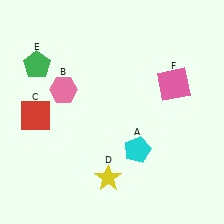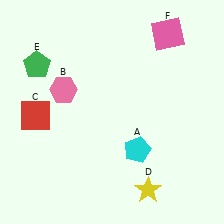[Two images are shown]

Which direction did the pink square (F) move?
The pink square (F) moved up.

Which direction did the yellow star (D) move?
The yellow star (D) moved right.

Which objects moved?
The objects that moved are: the yellow star (D), the pink square (F).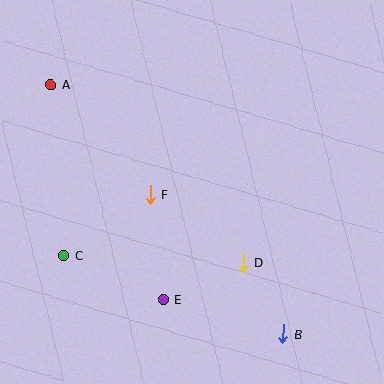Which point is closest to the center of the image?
Point F at (150, 195) is closest to the center.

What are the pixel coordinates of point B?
Point B is at (283, 334).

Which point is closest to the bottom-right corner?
Point B is closest to the bottom-right corner.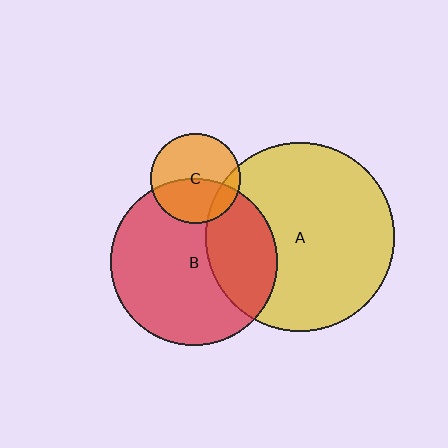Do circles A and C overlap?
Yes.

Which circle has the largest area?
Circle A (yellow).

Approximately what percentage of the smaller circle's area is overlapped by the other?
Approximately 15%.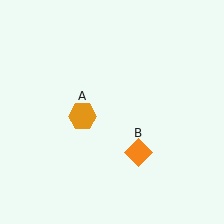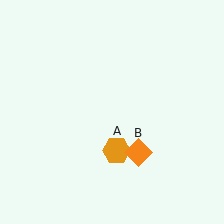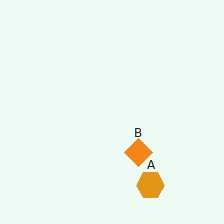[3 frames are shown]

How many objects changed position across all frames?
1 object changed position: orange hexagon (object A).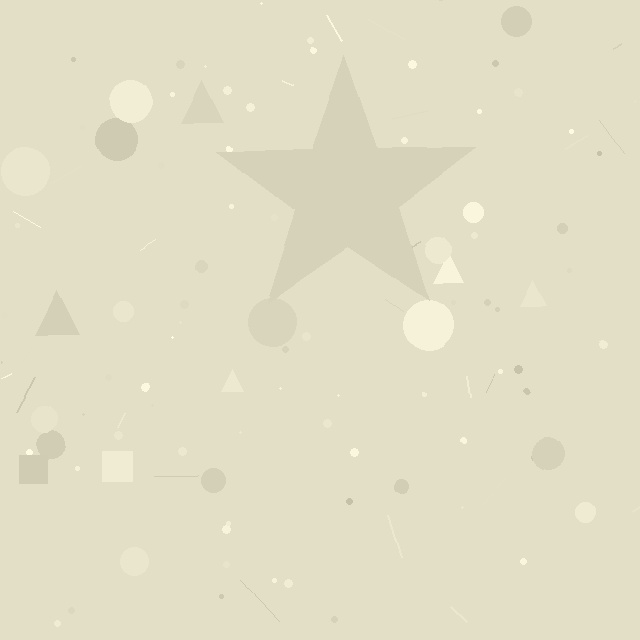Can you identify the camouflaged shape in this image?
The camouflaged shape is a star.